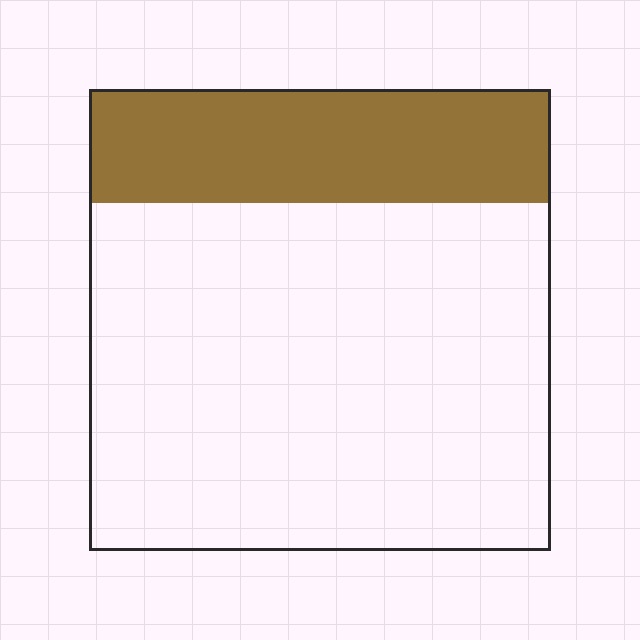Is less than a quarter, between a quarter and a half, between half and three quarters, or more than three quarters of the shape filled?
Less than a quarter.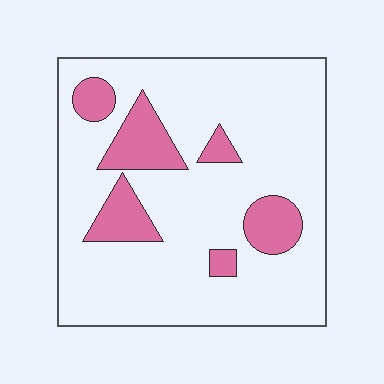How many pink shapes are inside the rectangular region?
6.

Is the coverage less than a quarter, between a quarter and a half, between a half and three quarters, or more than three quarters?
Less than a quarter.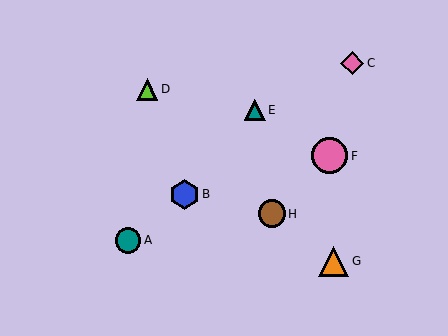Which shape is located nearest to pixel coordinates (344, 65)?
The pink diamond (labeled C) at (352, 63) is nearest to that location.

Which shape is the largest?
The pink circle (labeled F) is the largest.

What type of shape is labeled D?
Shape D is a lime triangle.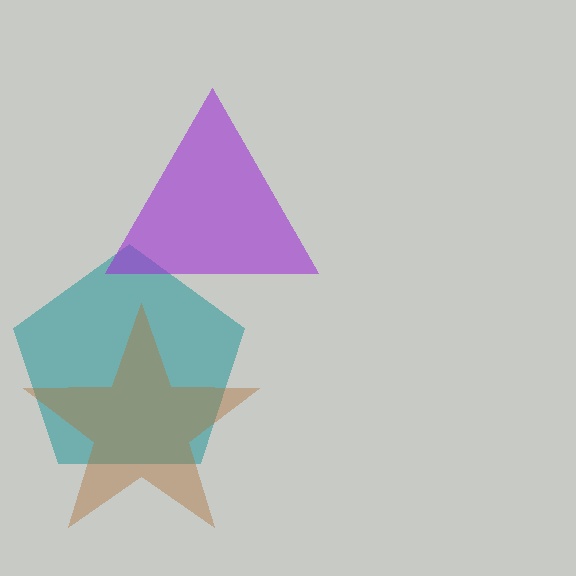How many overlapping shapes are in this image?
There are 3 overlapping shapes in the image.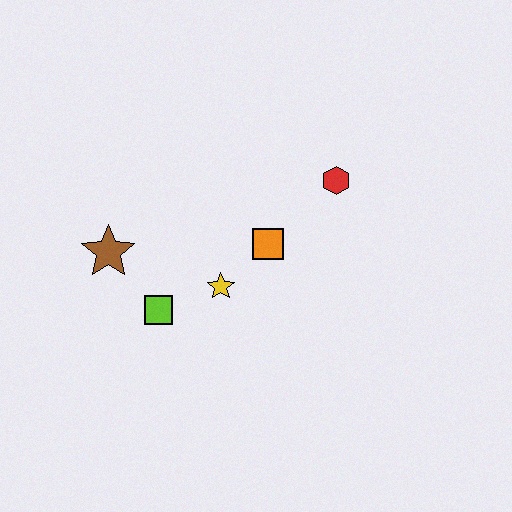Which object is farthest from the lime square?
The red hexagon is farthest from the lime square.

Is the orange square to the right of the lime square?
Yes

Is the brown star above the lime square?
Yes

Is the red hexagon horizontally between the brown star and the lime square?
No